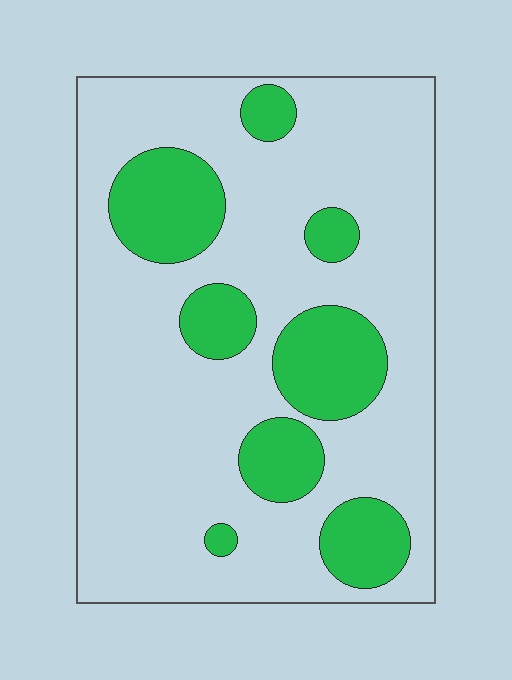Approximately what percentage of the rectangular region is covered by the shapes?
Approximately 25%.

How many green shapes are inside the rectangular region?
8.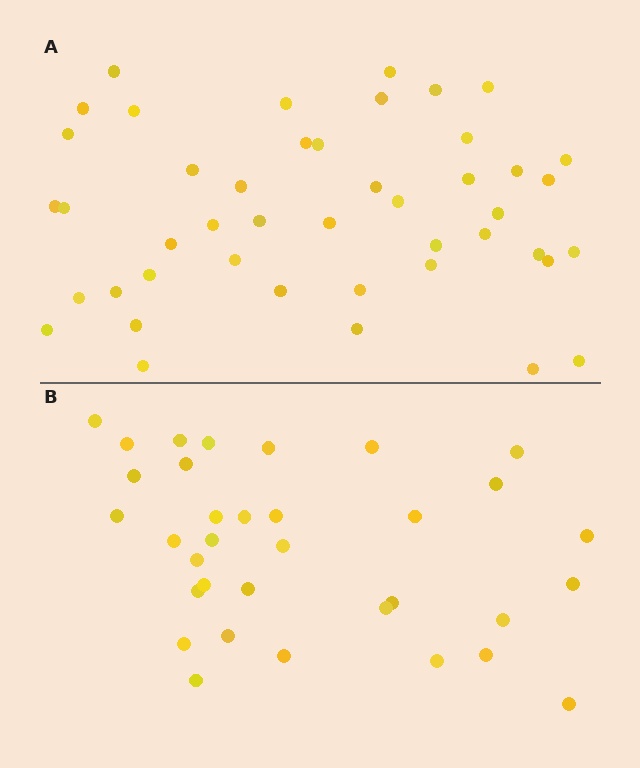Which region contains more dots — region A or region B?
Region A (the top region) has more dots.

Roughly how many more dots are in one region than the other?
Region A has roughly 12 or so more dots than region B.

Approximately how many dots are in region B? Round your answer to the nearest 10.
About 30 dots. (The exact count is 34, which rounds to 30.)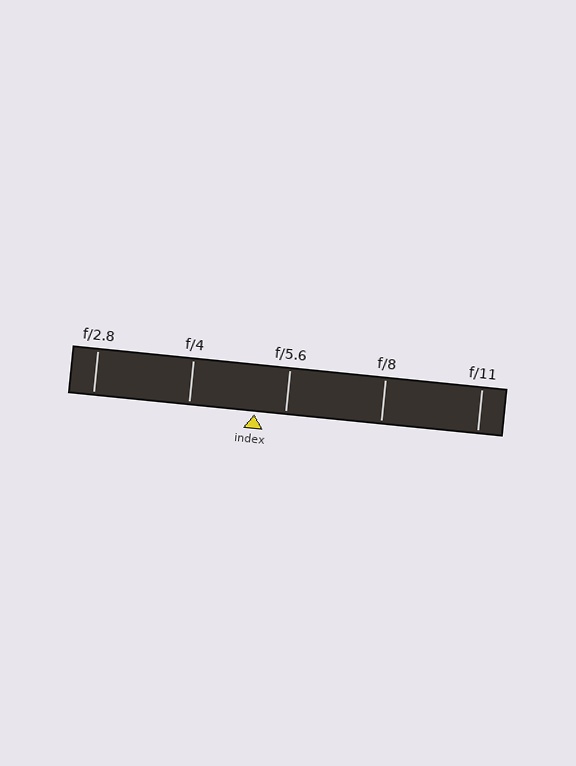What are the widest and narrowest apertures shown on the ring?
The widest aperture shown is f/2.8 and the narrowest is f/11.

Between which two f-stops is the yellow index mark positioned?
The index mark is between f/4 and f/5.6.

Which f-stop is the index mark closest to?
The index mark is closest to f/5.6.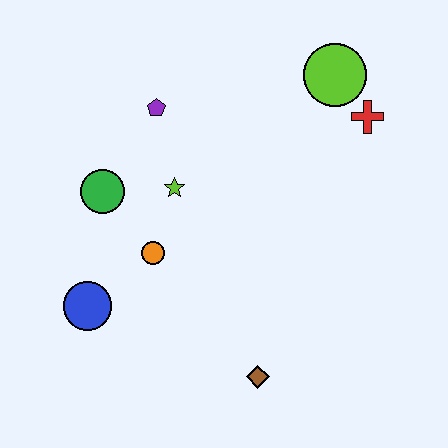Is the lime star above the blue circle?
Yes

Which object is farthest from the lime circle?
The blue circle is farthest from the lime circle.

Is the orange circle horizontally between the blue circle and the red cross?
Yes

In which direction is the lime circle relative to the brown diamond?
The lime circle is above the brown diamond.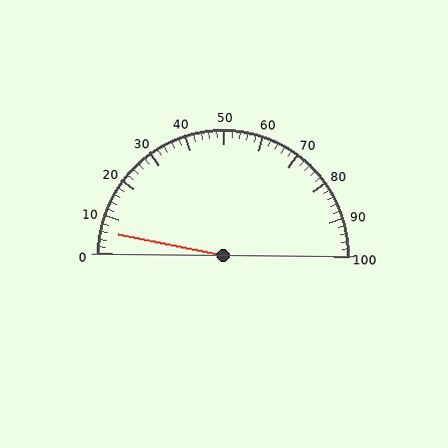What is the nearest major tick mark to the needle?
The nearest major tick mark is 10.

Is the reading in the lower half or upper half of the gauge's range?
The reading is in the lower half of the range (0 to 100).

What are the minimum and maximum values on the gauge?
The gauge ranges from 0 to 100.